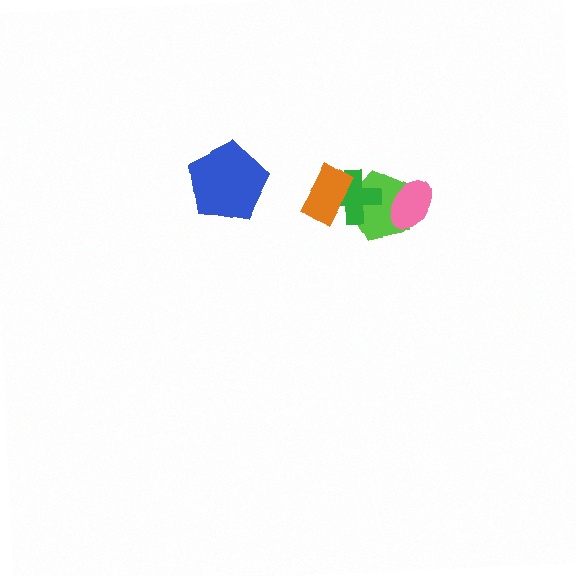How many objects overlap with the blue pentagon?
0 objects overlap with the blue pentagon.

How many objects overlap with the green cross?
2 objects overlap with the green cross.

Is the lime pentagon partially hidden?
Yes, it is partially covered by another shape.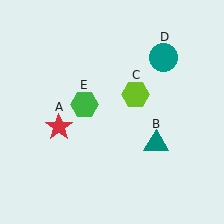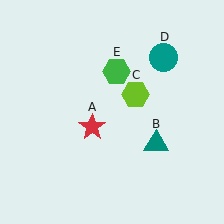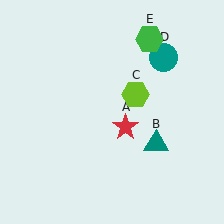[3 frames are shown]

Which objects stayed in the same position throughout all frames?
Teal triangle (object B) and lime hexagon (object C) and teal circle (object D) remained stationary.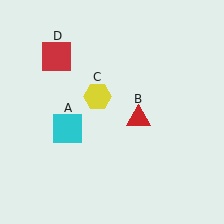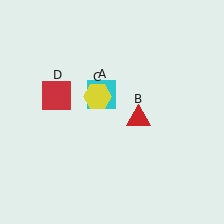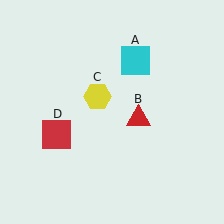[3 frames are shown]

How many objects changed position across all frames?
2 objects changed position: cyan square (object A), red square (object D).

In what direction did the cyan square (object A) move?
The cyan square (object A) moved up and to the right.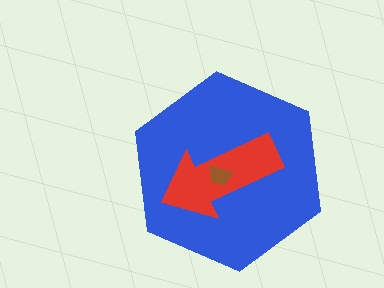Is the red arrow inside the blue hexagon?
Yes.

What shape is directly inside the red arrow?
The brown trapezoid.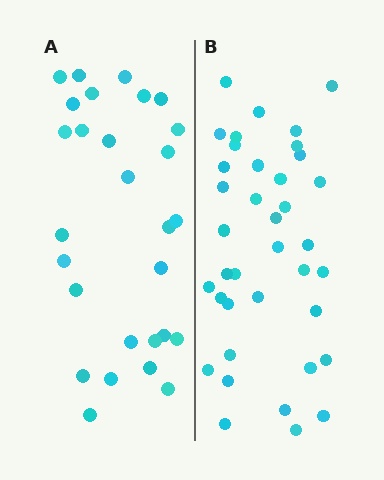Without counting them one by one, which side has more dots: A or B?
Region B (the right region) has more dots.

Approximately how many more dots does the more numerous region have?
Region B has roughly 10 or so more dots than region A.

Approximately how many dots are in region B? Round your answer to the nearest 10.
About 40 dots. (The exact count is 38, which rounds to 40.)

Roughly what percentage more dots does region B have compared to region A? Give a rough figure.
About 35% more.